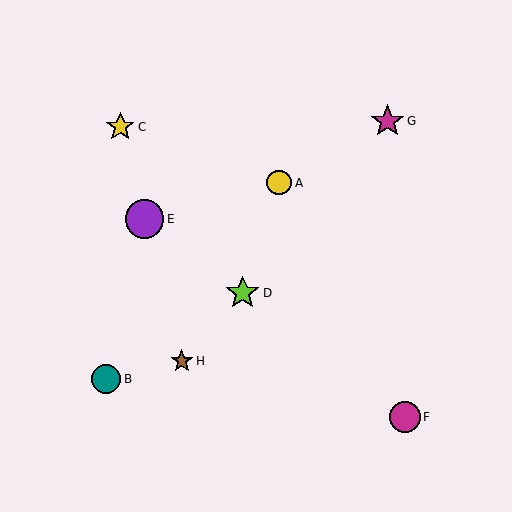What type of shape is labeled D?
Shape D is a lime star.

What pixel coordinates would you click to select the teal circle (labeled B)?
Click at (106, 379) to select the teal circle B.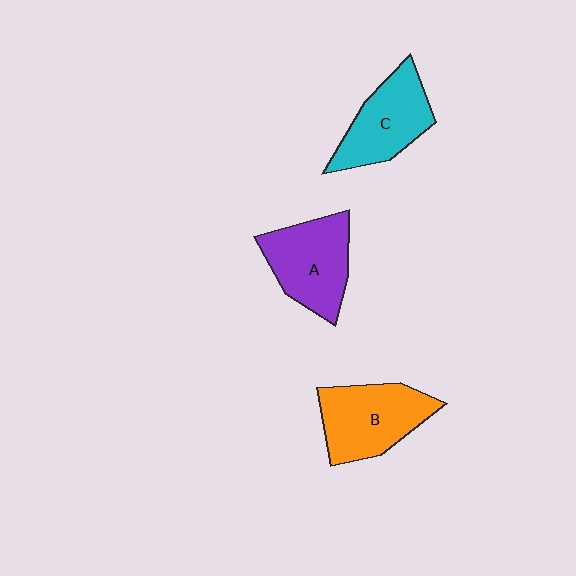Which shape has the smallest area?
Shape C (cyan).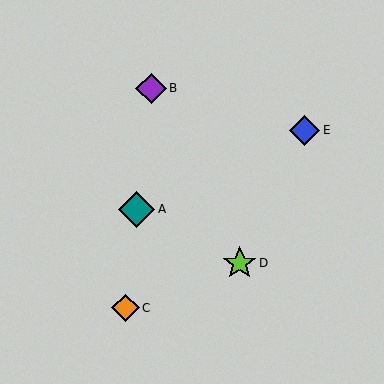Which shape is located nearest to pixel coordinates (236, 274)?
The lime star (labeled D) at (240, 263) is nearest to that location.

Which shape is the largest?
The teal diamond (labeled A) is the largest.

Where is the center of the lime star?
The center of the lime star is at (240, 263).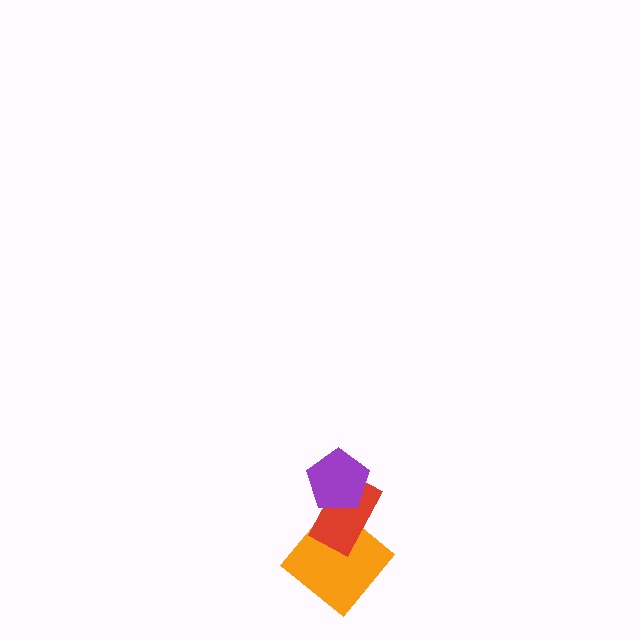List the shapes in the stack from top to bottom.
From top to bottom: the purple pentagon, the red rectangle, the orange diamond.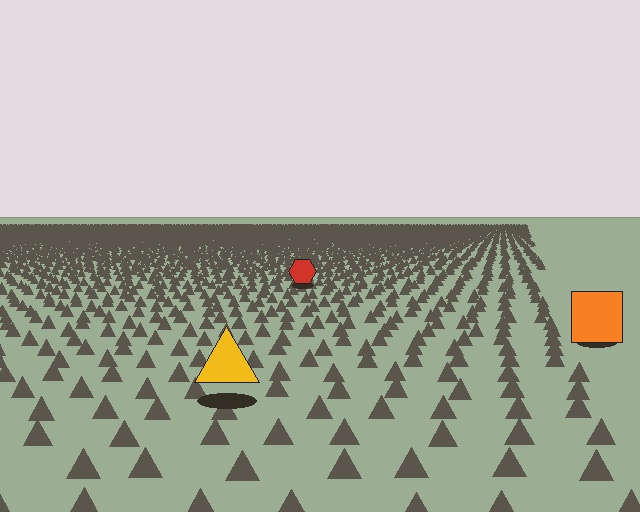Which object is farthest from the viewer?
The red hexagon is farthest from the viewer. It appears smaller and the ground texture around it is denser.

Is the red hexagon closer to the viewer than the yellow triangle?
No. The yellow triangle is closer — you can tell from the texture gradient: the ground texture is coarser near it.